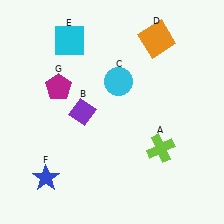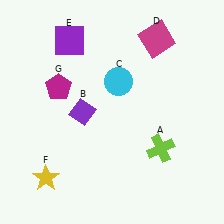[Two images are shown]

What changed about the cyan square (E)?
In Image 1, E is cyan. In Image 2, it changed to purple.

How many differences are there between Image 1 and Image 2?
There are 3 differences between the two images.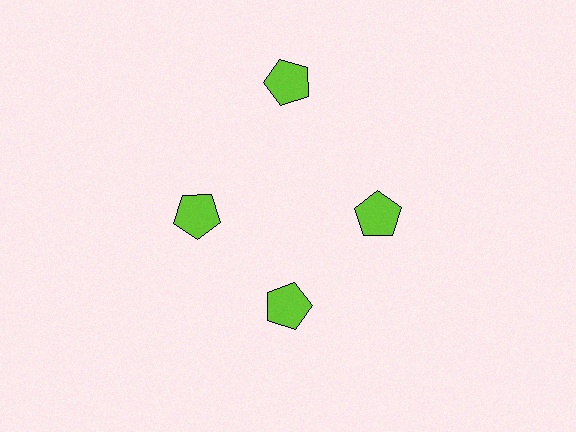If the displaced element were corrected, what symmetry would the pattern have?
It would have 4-fold rotational symmetry — the pattern would map onto itself every 90 degrees.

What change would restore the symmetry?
The symmetry would be restored by moving it inward, back onto the ring so that all 4 pentagons sit at equal angles and equal distance from the center.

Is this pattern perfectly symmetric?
No. The 4 lime pentagons are arranged in a ring, but one element near the 12 o'clock position is pushed outward from the center, breaking the 4-fold rotational symmetry.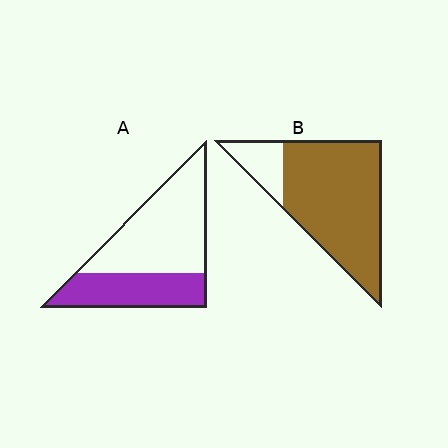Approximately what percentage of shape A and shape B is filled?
A is approximately 35% and B is approximately 85%.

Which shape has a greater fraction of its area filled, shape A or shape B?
Shape B.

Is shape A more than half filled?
No.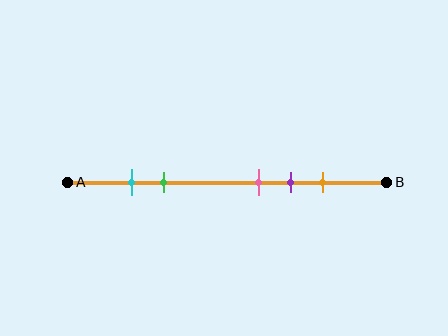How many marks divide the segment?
There are 5 marks dividing the segment.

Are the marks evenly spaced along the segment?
No, the marks are not evenly spaced.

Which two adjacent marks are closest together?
The cyan and green marks are the closest adjacent pair.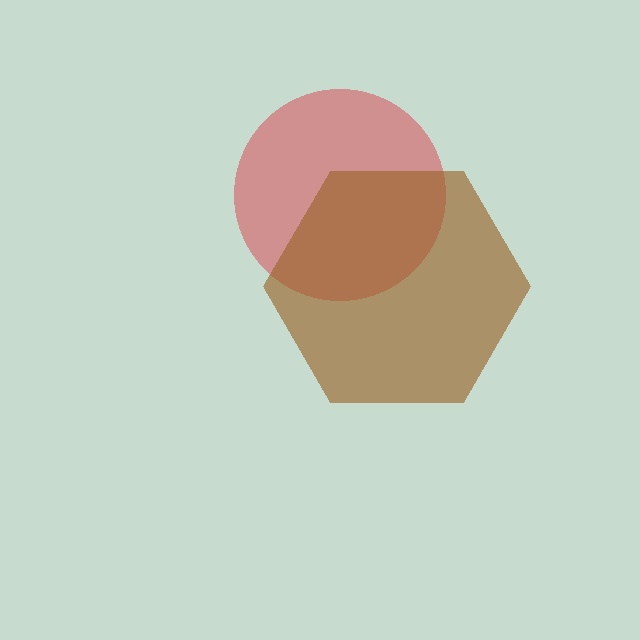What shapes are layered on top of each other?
The layered shapes are: a red circle, a brown hexagon.